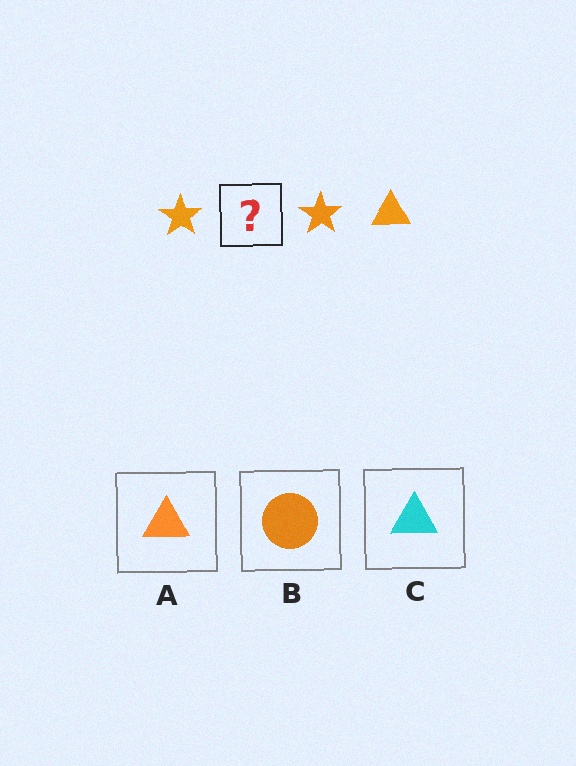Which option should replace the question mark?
Option A.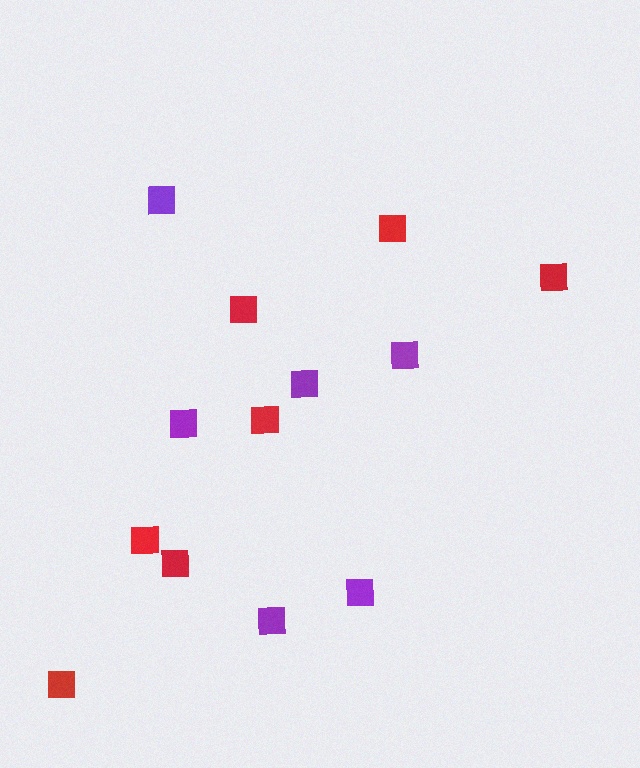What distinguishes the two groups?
There are 2 groups: one group of purple squares (6) and one group of red squares (7).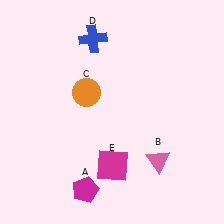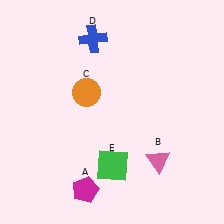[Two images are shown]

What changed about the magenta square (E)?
In Image 1, E is magenta. In Image 2, it changed to green.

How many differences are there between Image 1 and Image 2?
There is 1 difference between the two images.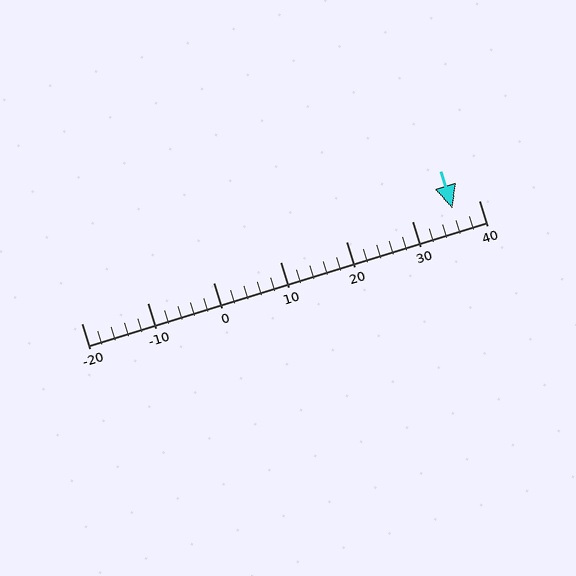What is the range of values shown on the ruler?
The ruler shows values from -20 to 40.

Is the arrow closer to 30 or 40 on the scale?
The arrow is closer to 40.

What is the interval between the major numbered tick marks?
The major tick marks are spaced 10 units apart.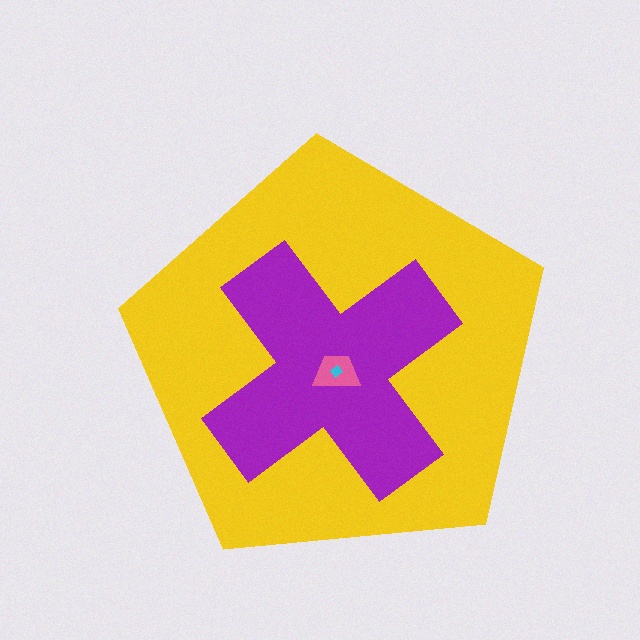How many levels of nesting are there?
4.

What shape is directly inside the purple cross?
The pink trapezoid.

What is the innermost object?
The cyan diamond.